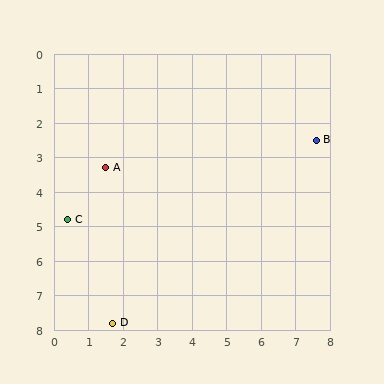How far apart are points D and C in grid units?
Points D and C are about 3.3 grid units apart.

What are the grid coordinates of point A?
Point A is at approximately (1.5, 3.3).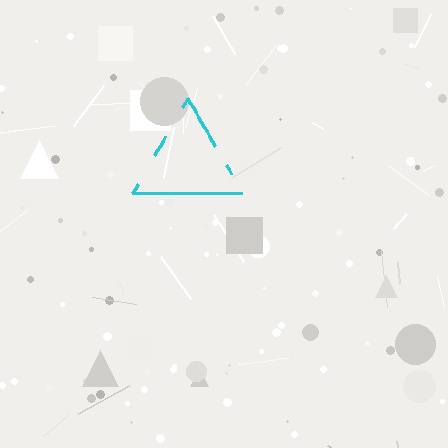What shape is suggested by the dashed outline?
The dashed outline suggests a triangle.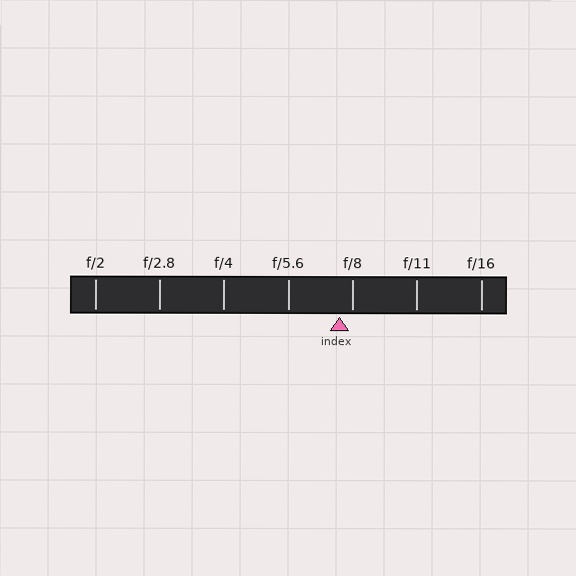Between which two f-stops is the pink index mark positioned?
The index mark is between f/5.6 and f/8.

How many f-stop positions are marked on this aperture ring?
There are 7 f-stop positions marked.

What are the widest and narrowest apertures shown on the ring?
The widest aperture shown is f/2 and the narrowest is f/16.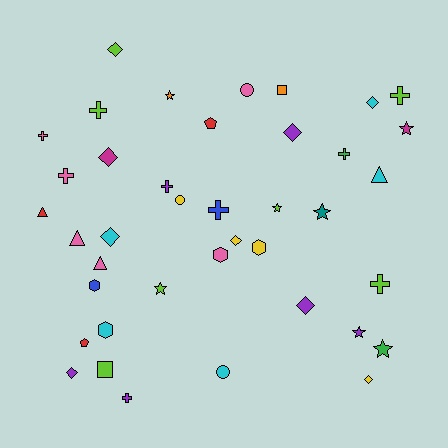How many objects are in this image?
There are 40 objects.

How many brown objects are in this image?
There are no brown objects.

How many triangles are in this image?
There are 4 triangles.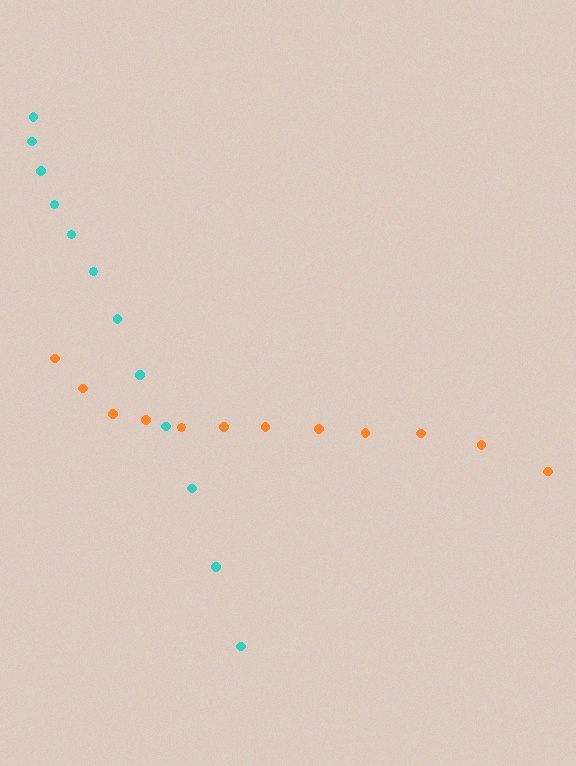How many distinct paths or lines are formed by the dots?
There are 2 distinct paths.